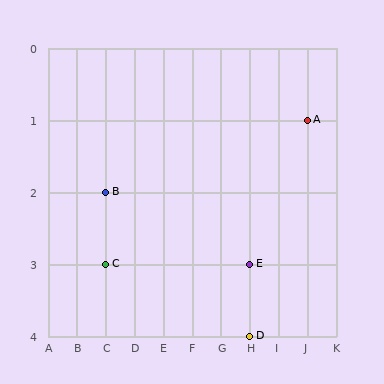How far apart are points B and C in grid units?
Points B and C are 1 row apart.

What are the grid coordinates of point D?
Point D is at grid coordinates (H, 4).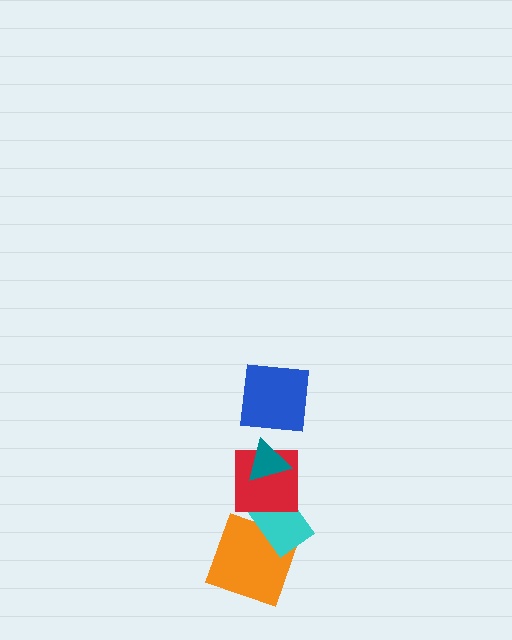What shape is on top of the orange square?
The cyan rectangle is on top of the orange square.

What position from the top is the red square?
The red square is 3rd from the top.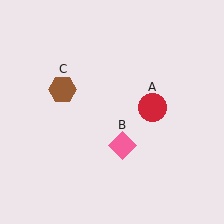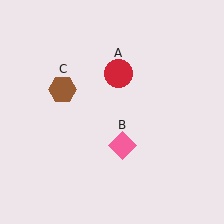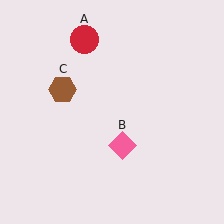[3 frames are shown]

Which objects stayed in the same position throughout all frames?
Pink diamond (object B) and brown hexagon (object C) remained stationary.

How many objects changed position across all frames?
1 object changed position: red circle (object A).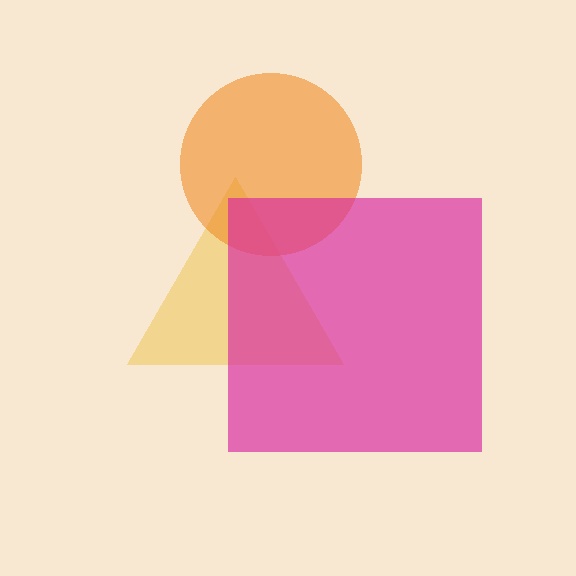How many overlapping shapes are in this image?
There are 3 overlapping shapes in the image.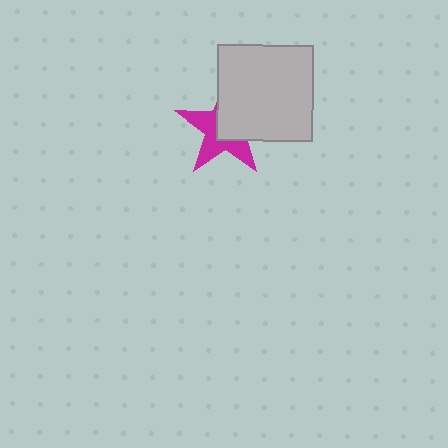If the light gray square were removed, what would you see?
You would see the complete magenta star.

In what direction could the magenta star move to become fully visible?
The magenta star could move toward the lower-left. That would shift it out from behind the light gray square entirely.